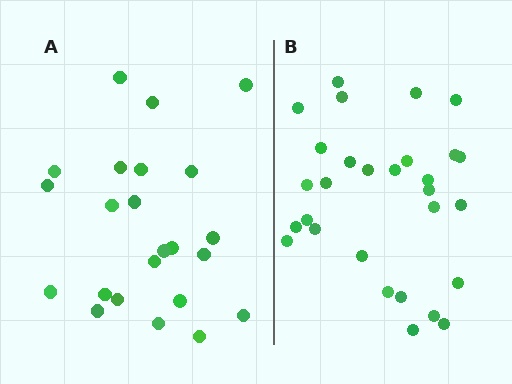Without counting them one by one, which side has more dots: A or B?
Region B (the right region) has more dots.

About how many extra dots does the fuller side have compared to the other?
Region B has about 6 more dots than region A.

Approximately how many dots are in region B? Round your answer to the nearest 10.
About 30 dots. (The exact count is 29, which rounds to 30.)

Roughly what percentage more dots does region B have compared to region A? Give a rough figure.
About 25% more.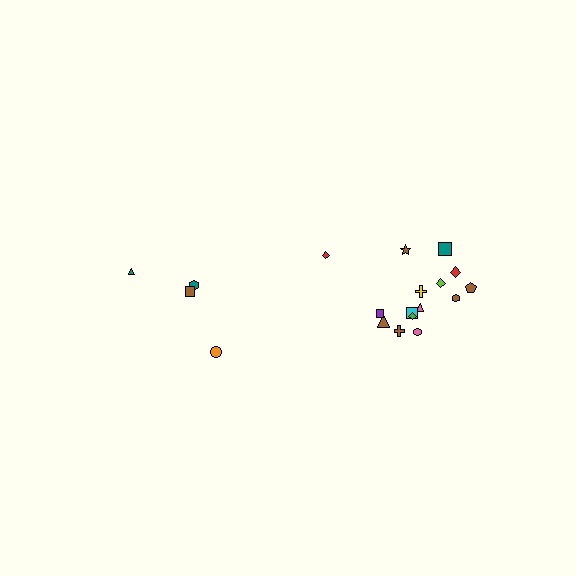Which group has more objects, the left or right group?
The right group.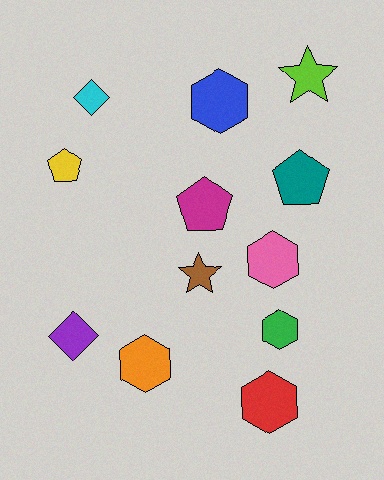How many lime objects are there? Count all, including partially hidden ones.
There is 1 lime object.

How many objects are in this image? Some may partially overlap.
There are 12 objects.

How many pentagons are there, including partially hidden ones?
There are 3 pentagons.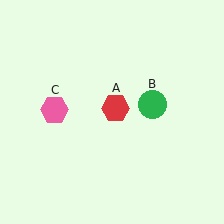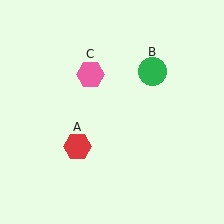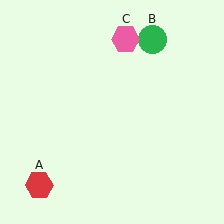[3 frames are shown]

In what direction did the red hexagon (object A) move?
The red hexagon (object A) moved down and to the left.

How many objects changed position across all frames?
3 objects changed position: red hexagon (object A), green circle (object B), pink hexagon (object C).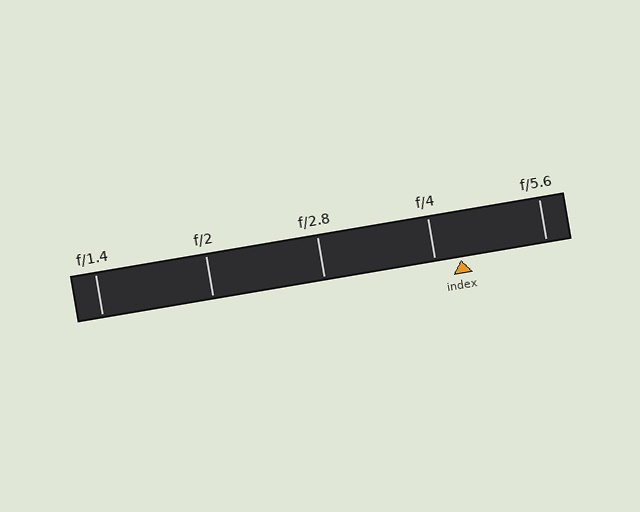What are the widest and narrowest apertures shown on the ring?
The widest aperture shown is f/1.4 and the narrowest is f/5.6.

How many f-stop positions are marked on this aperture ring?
There are 5 f-stop positions marked.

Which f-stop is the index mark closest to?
The index mark is closest to f/4.